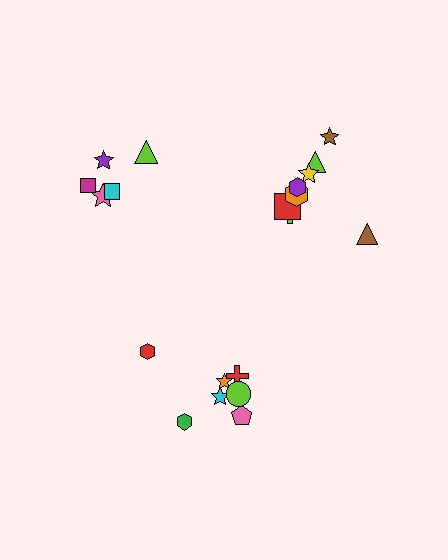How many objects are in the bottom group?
There are 7 objects.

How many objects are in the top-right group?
There are 8 objects.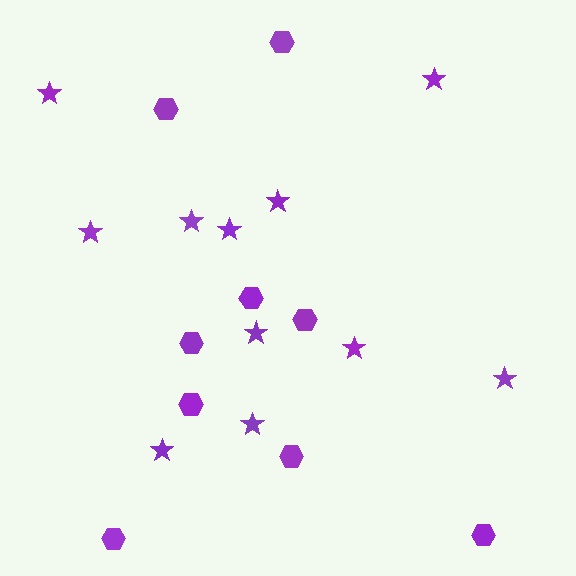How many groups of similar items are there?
There are 2 groups: one group of hexagons (9) and one group of stars (11).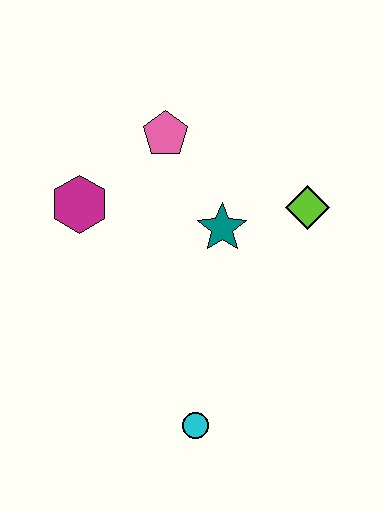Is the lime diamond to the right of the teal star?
Yes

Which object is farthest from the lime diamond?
The cyan circle is farthest from the lime diamond.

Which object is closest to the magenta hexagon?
The pink pentagon is closest to the magenta hexagon.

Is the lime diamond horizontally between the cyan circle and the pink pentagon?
No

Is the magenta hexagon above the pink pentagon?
No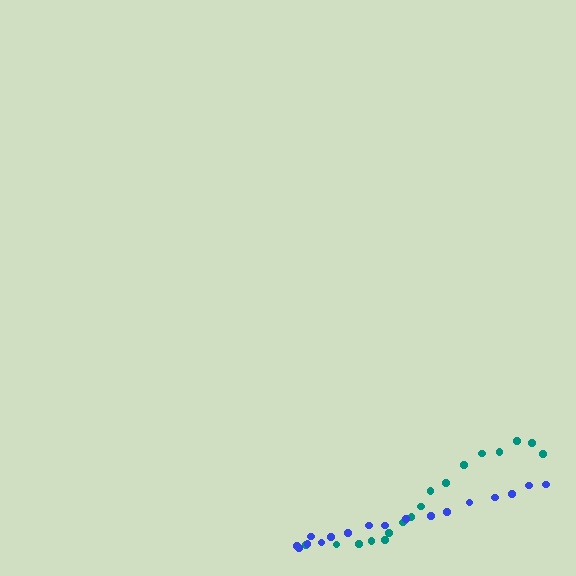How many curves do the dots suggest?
There are 2 distinct paths.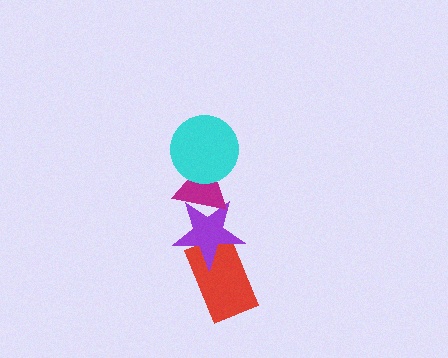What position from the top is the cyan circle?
The cyan circle is 1st from the top.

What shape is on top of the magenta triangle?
The cyan circle is on top of the magenta triangle.